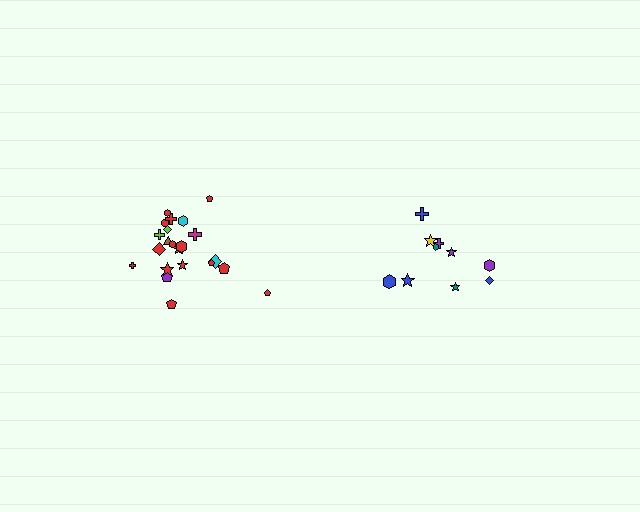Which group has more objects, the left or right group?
The left group.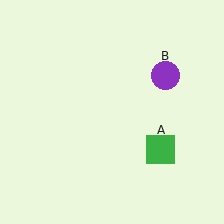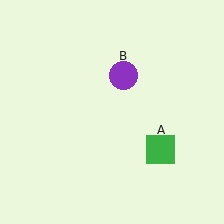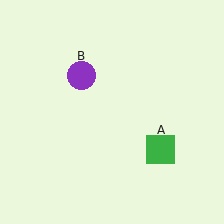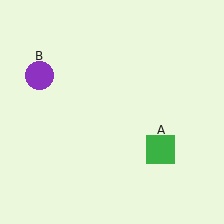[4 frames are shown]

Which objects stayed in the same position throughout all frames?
Green square (object A) remained stationary.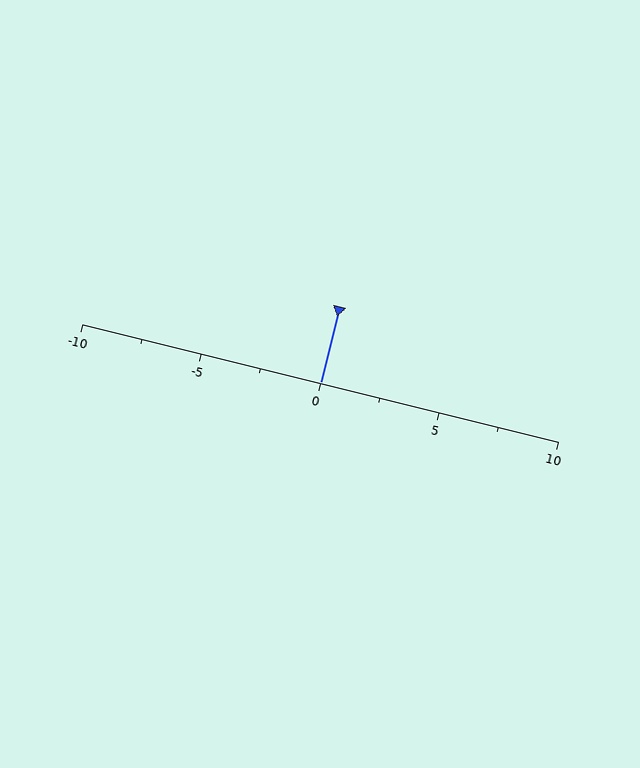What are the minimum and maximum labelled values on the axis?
The axis runs from -10 to 10.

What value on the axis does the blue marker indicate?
The marker indicates approximately 0.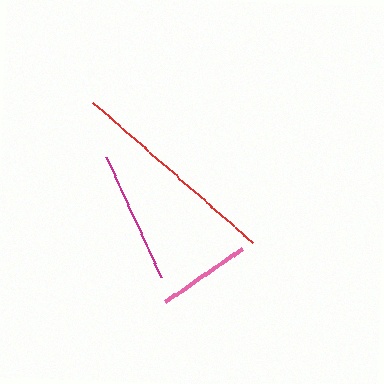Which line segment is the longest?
The red line is the longest at approximately 213 pixels.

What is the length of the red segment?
The red segment is approximately 213 pixels long.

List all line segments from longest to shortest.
From longest to shortest: red, magenta, pink.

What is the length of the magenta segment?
The magenta segment is approximately 132 pixels long.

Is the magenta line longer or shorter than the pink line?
The magenta line is longer than the pink line.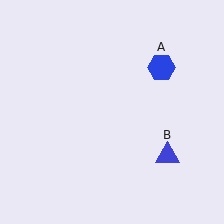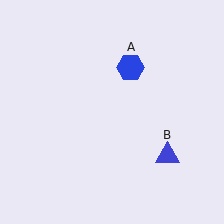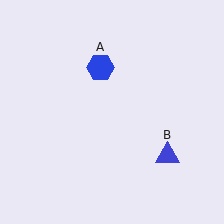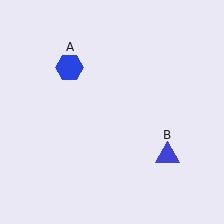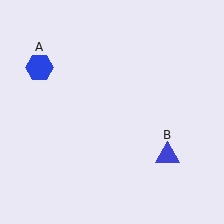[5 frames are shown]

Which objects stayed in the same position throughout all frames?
Blue triangle (object B) remained stationary.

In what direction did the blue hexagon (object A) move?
The blue hexagon (object A) moved left.